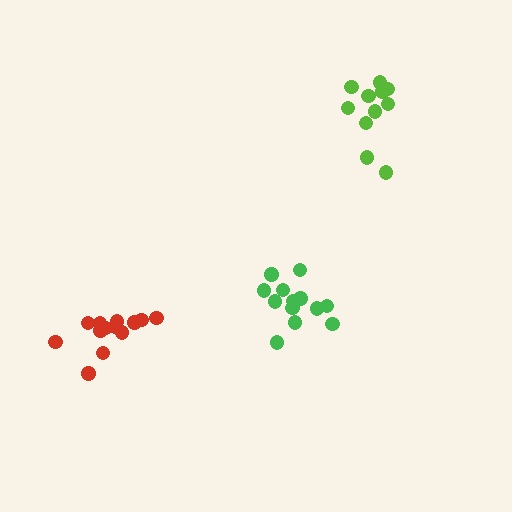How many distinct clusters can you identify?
There are 3 distinct clusters.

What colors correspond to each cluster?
The clusters are colored: green, lime, red.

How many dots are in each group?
Group 1: 13 dots, Group 2: 11 dots, Group 3: 13 dots (37 total).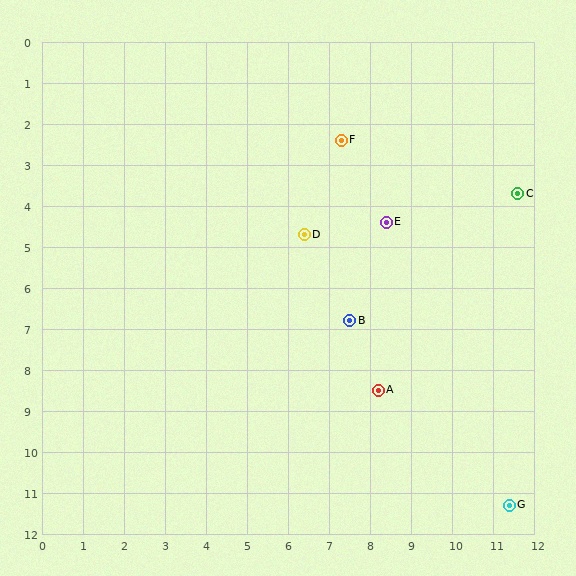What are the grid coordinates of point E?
Point E is at approximately (8.4, 4.4).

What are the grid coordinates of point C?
Point C is at approximately (11.6, 3.7).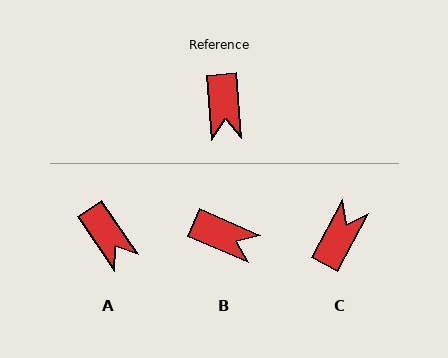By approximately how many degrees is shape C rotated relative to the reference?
Approximately 147 degrees counter-clockwise.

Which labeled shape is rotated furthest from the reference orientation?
C, about 147 degrees away.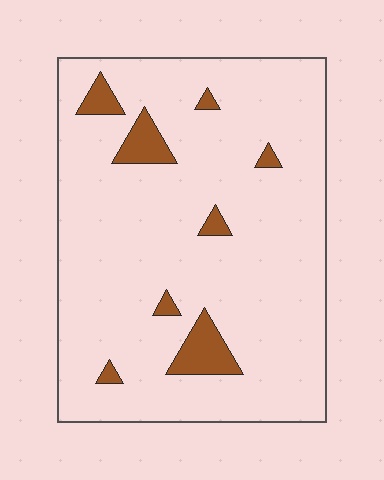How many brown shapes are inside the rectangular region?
8.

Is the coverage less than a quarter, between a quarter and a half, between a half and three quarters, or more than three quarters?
Less than a quarter.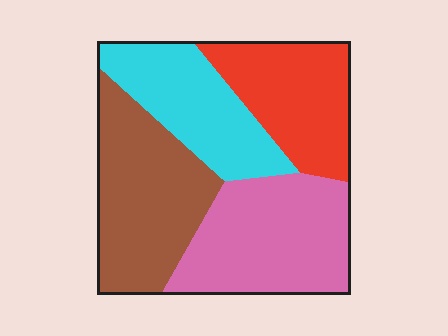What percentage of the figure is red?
Red covers about 20% of the figure.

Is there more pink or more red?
Pink.